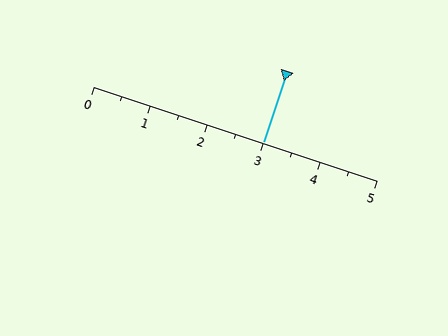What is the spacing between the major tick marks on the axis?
The major ticks are spaced 1 apart.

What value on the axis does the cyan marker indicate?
The marker indicates approximately 3.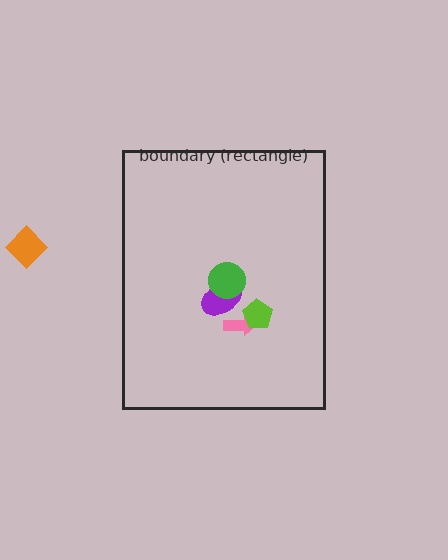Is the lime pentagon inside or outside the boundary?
Inside.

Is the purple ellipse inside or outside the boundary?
Inside.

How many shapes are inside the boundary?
4 inside, 1 outside.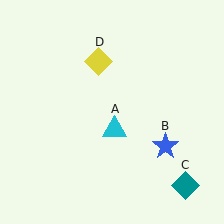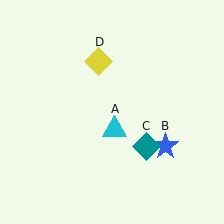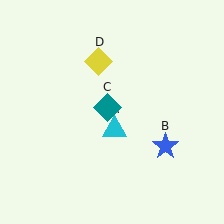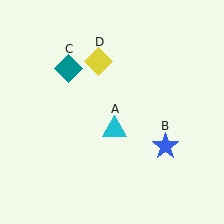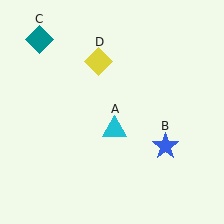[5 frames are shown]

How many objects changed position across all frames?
1 object changed position: teal diamond (object C).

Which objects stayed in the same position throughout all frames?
Cyan triangle (object A) and blue star (object B) and yellow diamond (object D) remained stationary.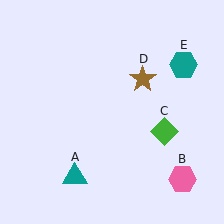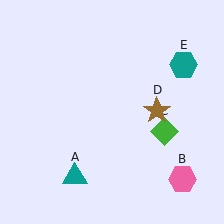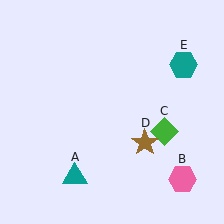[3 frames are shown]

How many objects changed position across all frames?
1 object changed position: brown star (object D).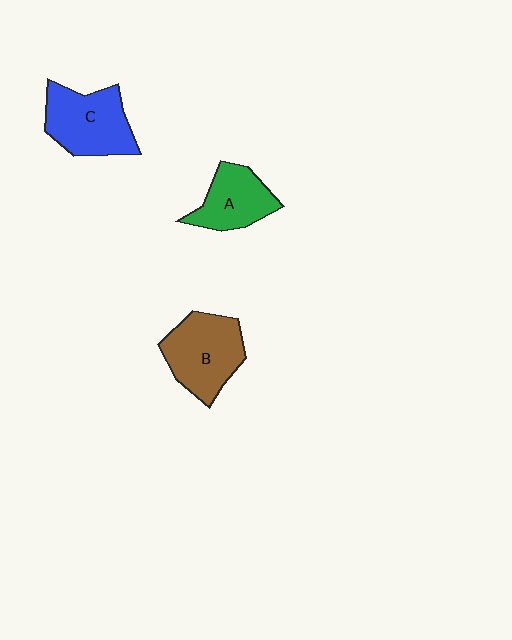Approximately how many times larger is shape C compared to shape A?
Approximately 1.3 times.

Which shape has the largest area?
Shape B (brown).